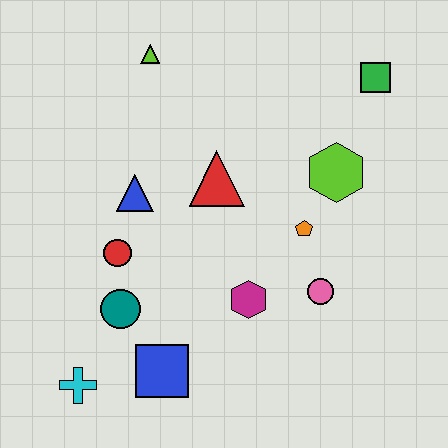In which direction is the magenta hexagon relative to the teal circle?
The magenta hexagon is to the right of the teal circle.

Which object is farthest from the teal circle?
The green square is farthest from the teal circle.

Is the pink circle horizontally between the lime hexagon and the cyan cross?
Yes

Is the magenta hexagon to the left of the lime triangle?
No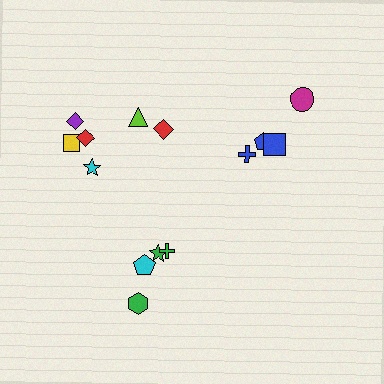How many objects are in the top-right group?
There are 4 objects.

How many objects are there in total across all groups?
There are 14 objects.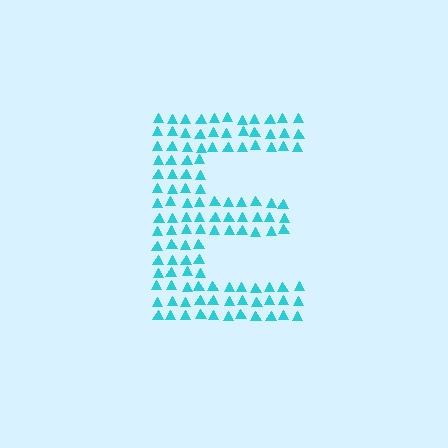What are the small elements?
The small elements are triangles.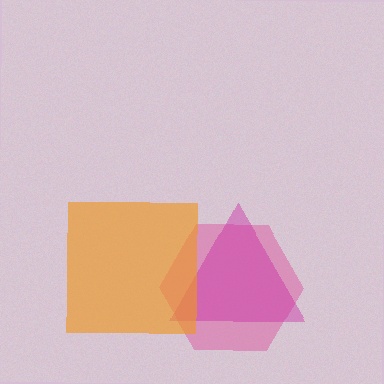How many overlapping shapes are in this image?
There are 3 overlapping shapes in the image.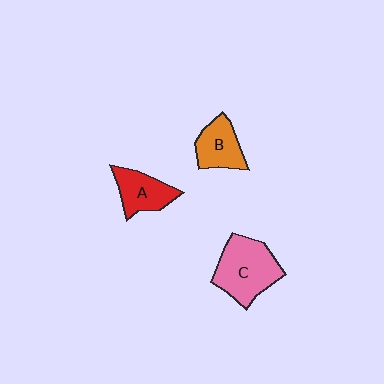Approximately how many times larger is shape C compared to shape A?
Approximately 1.6 times.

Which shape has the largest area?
Shape C (pink).